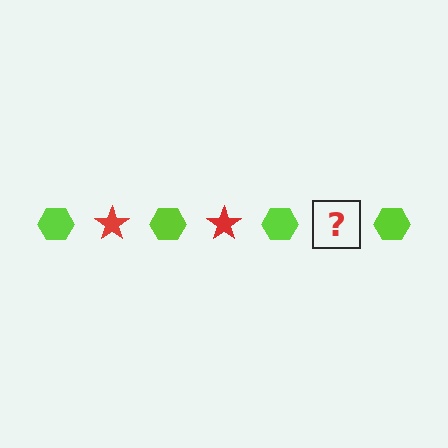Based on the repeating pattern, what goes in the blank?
The blank should be a red star.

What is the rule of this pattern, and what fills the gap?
The rule is that the pattern alternates between lime hexagon and red star. The gap should be filled with a red star.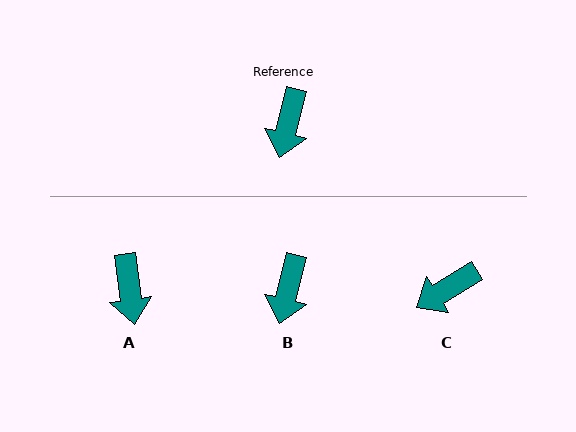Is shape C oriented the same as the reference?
No, it is off by about 45 degrees.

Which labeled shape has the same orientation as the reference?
B.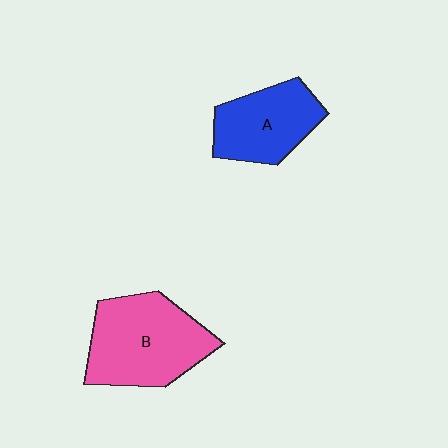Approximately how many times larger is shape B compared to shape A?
Approximately 1.4 times.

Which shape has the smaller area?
Shape A (blue).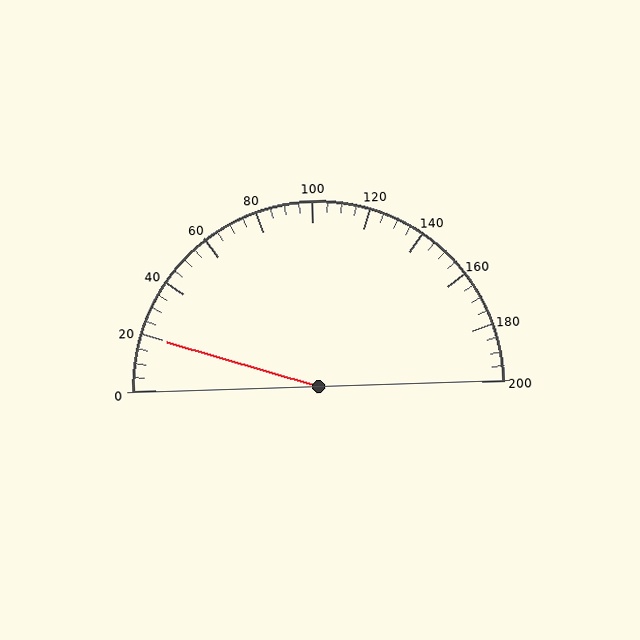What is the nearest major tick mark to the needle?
The nearest major tick mark is 20.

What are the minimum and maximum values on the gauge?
The gauge ranges from 0 to 200.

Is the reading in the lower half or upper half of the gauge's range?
The reading is in the lower half of the range (0 to 200).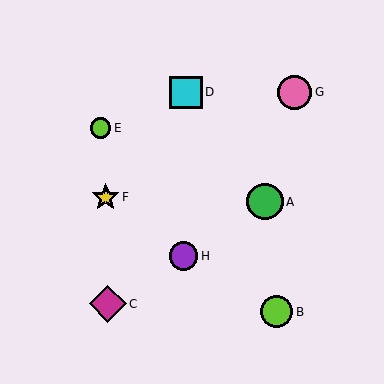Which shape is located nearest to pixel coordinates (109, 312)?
The magenta diamond (labeled C) at (108, 304) is nearest to that location.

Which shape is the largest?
The magenta diamond (labeled C) is the largest.